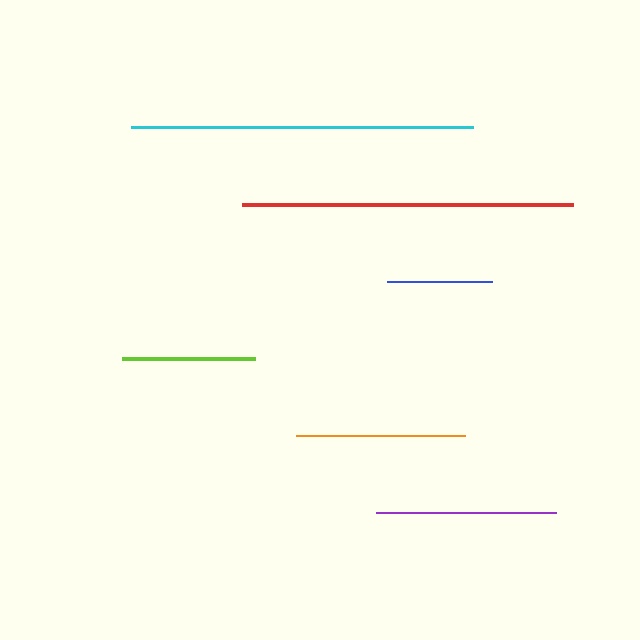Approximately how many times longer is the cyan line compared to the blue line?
The cyan line is approximately 3.3 times the length of the blue line.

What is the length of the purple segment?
The purple segment is approximately 180 pixels long.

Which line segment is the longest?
The cyan line is the longest at approximately 342 pixels.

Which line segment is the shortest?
The blue line is the shortest at approximately 105 pixels.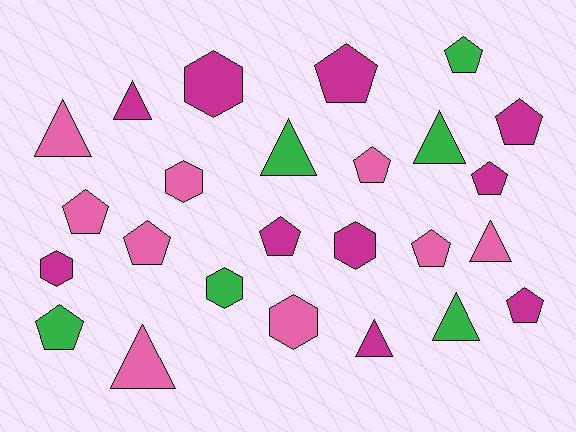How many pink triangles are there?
There are 3 pink triangles.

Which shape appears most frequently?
Pentagon, with 11 objects.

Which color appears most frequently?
Magenta, with 10 objects.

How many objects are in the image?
There are 25 objects.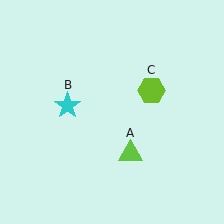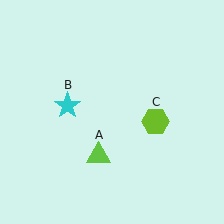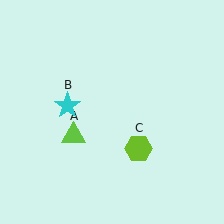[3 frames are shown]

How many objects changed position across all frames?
2 objects changed position: lime triangle (object A), lime hexagon (object C).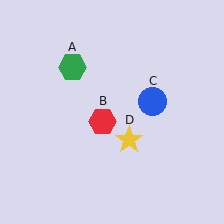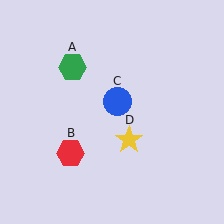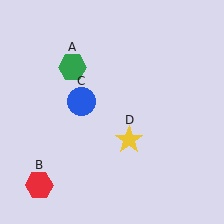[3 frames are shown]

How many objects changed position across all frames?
2 objects changed position: red hexagon (object B), blue circle (object C).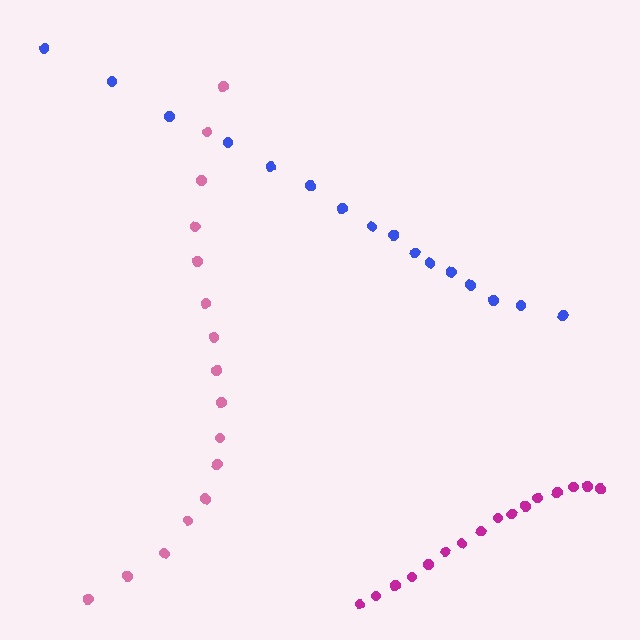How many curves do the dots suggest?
There are 3 distinct paths.